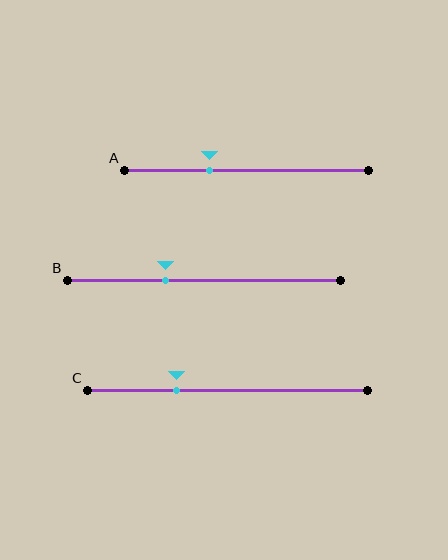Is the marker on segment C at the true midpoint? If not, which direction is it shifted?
No, the marker on segment C is shifted to the left by about 18% of the segment length.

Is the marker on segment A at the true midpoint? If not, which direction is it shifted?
No, the marker on segment A is shifted to the left by about 15% of the segment length.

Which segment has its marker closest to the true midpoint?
Segment B has its marker closest to the true midpoint.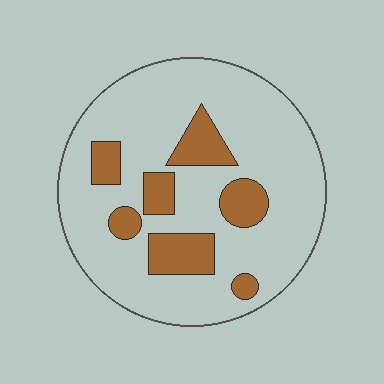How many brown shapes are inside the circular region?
7.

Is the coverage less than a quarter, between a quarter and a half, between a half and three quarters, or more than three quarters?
Less than a quarter.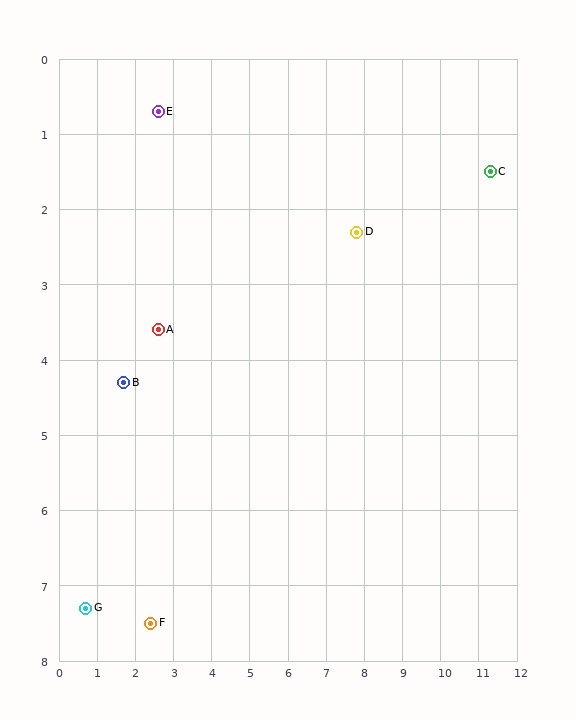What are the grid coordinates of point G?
Point G is at approximately (0.7, 7.3).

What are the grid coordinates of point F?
Point F is at approximately (2.4, 7.5).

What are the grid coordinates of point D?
Point D is at approximately (7.8, 2.3).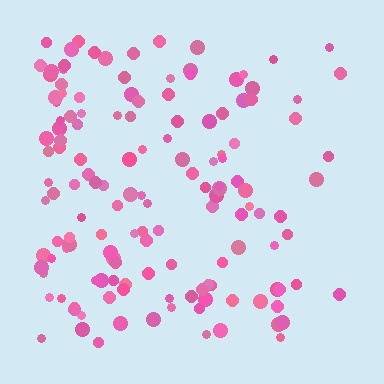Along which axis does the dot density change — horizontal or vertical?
Horizontal.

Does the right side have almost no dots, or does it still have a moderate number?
Still a moderate number, just noticeably fewer than the left.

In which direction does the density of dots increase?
From right to left, with the left side densest.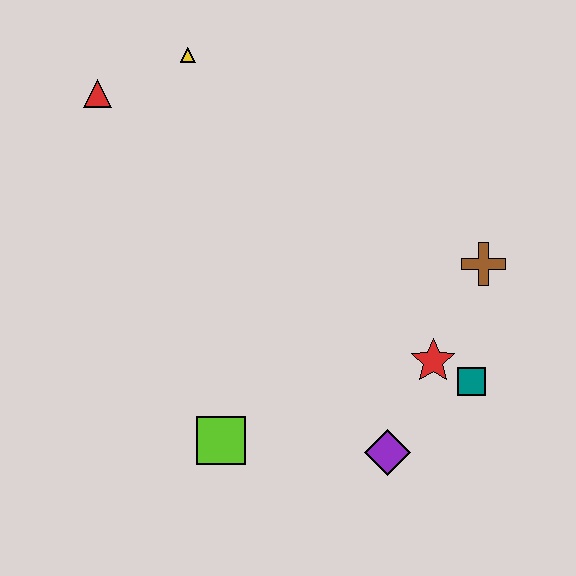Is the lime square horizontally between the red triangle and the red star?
Yes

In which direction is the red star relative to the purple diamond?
The red star is above the purple diamond.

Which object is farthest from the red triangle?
The teal square is farthest from the red triangle.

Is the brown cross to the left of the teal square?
No